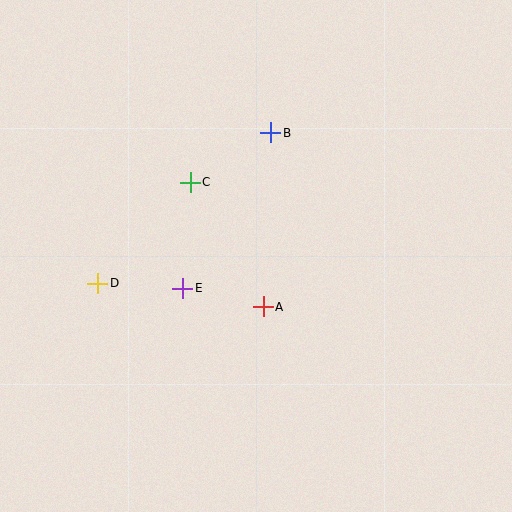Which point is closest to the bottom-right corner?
Point A is closest to the bottom-right corner.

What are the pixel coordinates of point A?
Point A is at (263, 307).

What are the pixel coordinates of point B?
Point B is at (271, 133).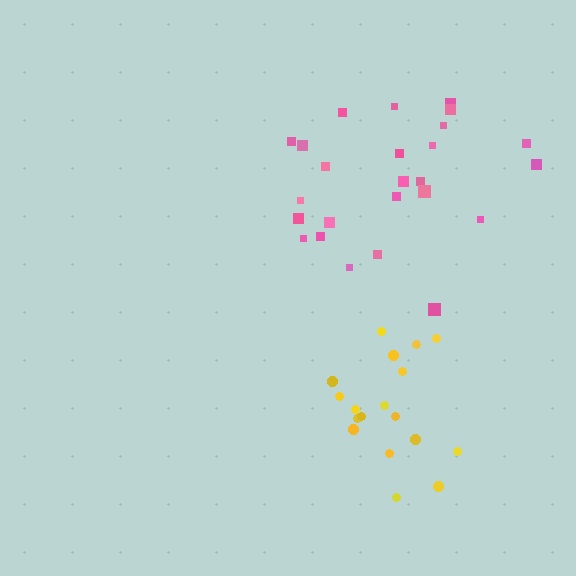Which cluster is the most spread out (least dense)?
Pink.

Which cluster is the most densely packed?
Yellow.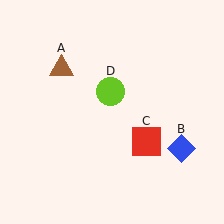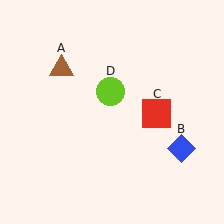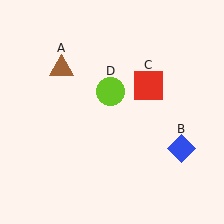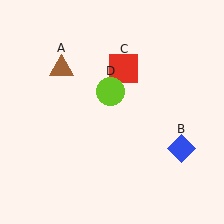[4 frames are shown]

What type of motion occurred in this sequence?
The red square (object C) rotated counterclockwise around the center of the scene.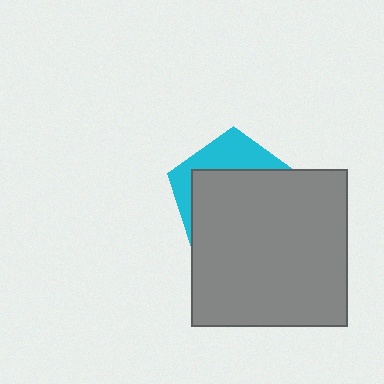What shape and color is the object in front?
The object in front is a gray square.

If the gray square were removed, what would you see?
You would see the complete cyan pentagon.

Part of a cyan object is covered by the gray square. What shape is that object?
It is a pentagon.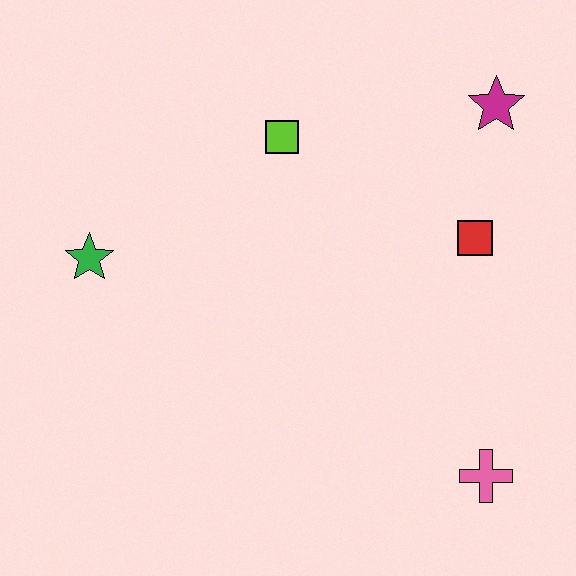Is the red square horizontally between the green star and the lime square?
No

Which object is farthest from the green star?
The pink cross is farthest from the green star.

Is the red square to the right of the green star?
Yes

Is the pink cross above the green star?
No